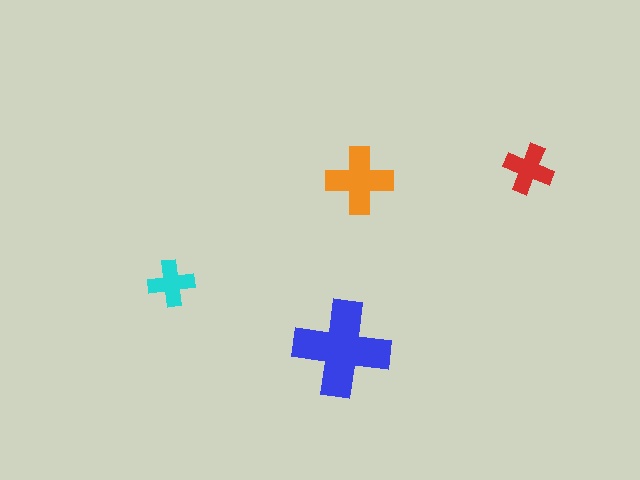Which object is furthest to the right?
The red cross is rightmost.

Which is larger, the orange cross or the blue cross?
The blue one.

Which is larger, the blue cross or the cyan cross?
The blue one.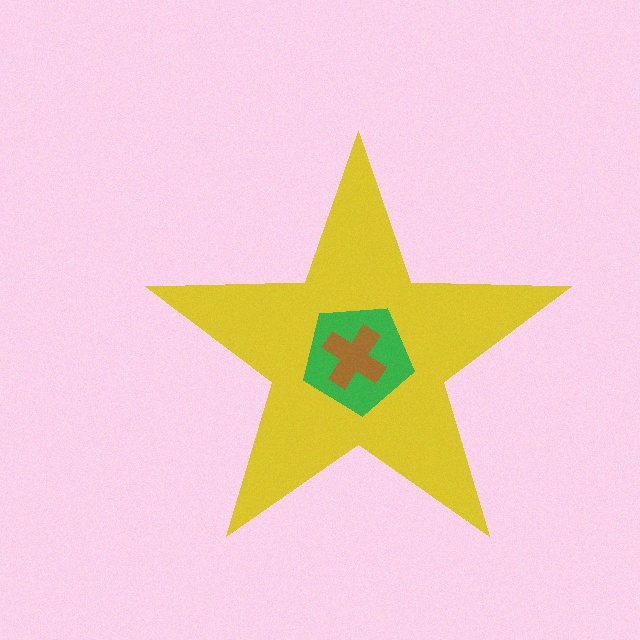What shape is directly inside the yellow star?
The green pentagon.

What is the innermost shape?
The brown cross.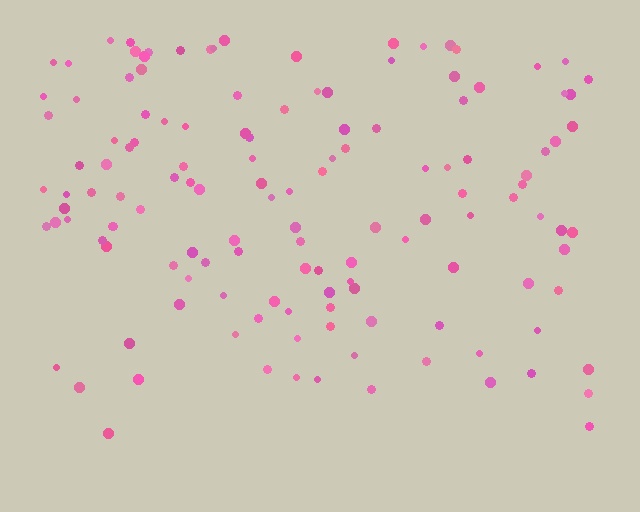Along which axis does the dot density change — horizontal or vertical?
Vertical.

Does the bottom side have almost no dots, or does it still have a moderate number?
Still a moderate number, just noticeably fewer than the top.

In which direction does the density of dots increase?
From bottom to top, with the top side densest.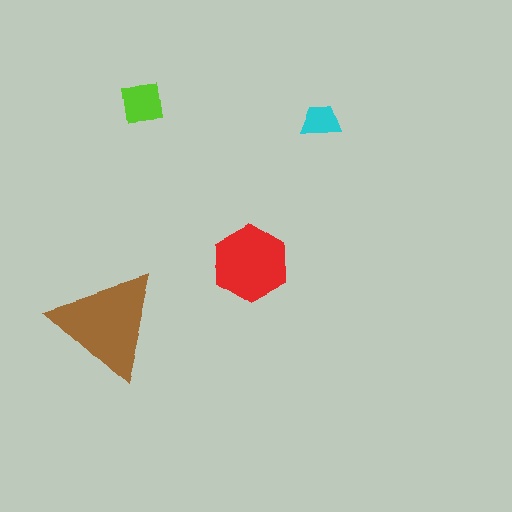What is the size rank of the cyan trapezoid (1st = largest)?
4th.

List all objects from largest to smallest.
The brown triangle, the red hexagon, the lime square, the cyan trapezoid.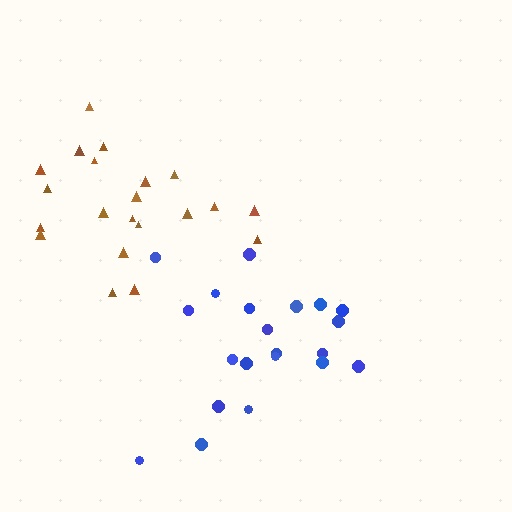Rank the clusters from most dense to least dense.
blue, brown.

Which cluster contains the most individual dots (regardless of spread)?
Brown (21).